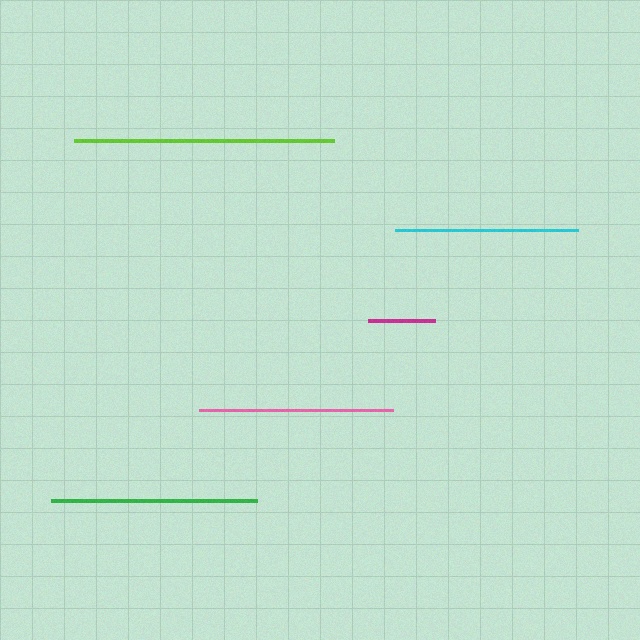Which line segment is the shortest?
The magenta line is the shortest at approximately 67 pixels.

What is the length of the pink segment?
The pink segment is approximately 194 pixels long.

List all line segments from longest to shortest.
From longest to shortest: lime, green, pink, cyan, magenta.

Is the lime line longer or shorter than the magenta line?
The lime line is longer than the magenta line.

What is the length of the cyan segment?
The cyan segment is approximately 183 pixels long.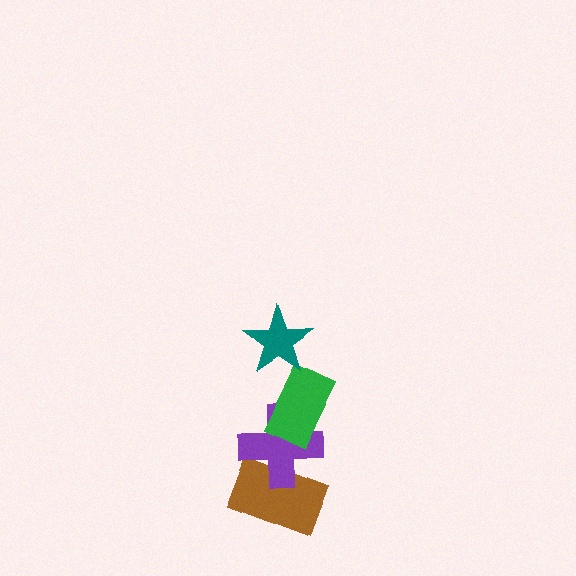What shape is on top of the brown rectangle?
The purple cross is on top of the brown rectangle.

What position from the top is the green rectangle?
The green rectangle is 2nd from the top.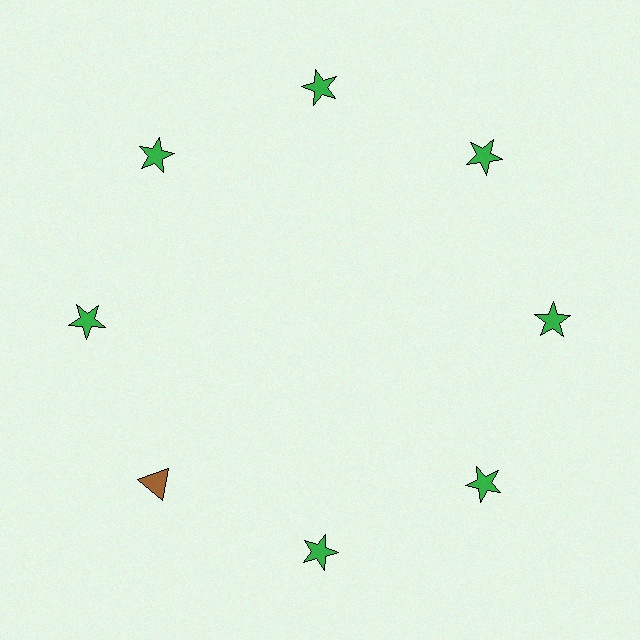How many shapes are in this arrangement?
There are 8 shapes arranged in a ring pattern.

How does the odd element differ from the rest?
It differs in both color (brown instead of green) and shape (triangle instead of star).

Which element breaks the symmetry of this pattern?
The brown triangle at roughly the 8 o'clock position breaks the symmetry. All other shapes are green stars.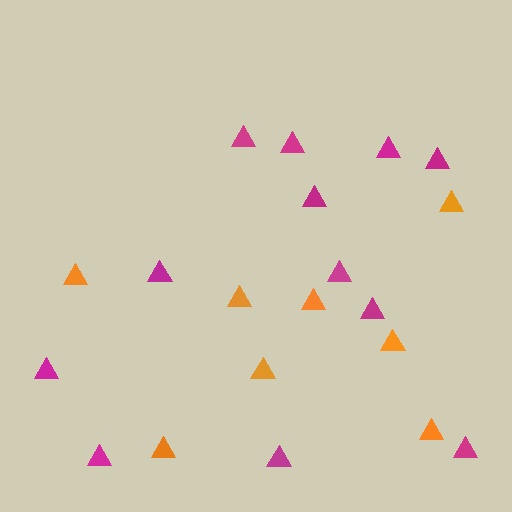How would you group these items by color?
There are 2 groups: one group of orange triangles (8) and one group of magenta triangles (12).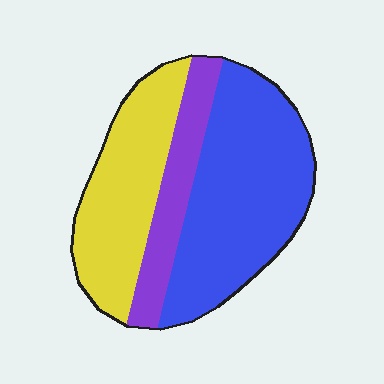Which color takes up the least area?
Purple, at roughly 20%.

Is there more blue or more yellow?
Blue.